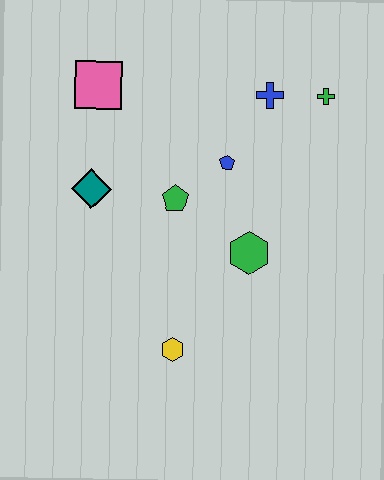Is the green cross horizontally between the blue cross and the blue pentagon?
No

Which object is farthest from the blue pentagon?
The yellow hexagon is farthest from the blue pentagon.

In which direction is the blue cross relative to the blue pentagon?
The blue cross is above the blue pentagon.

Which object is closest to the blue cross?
The green cross is closest to the blue cross.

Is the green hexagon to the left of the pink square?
No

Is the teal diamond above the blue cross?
No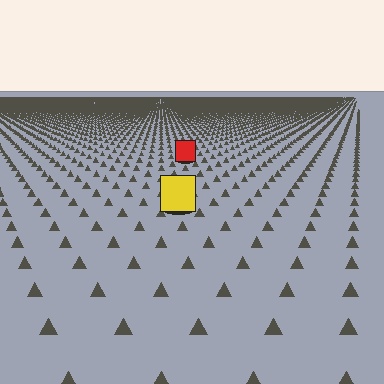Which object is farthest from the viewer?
The red square is farthest from the viewer. It appears smaller and the ground texture around it is denser.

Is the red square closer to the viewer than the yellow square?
No. The yellow square is closer — you can tell from the texture gradient: the ground texture is coarser near it.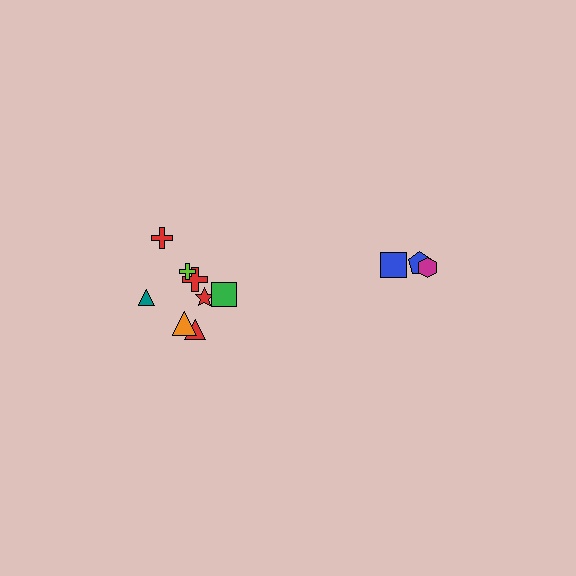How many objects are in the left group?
There are 8 objects.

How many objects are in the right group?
There are 3 objects.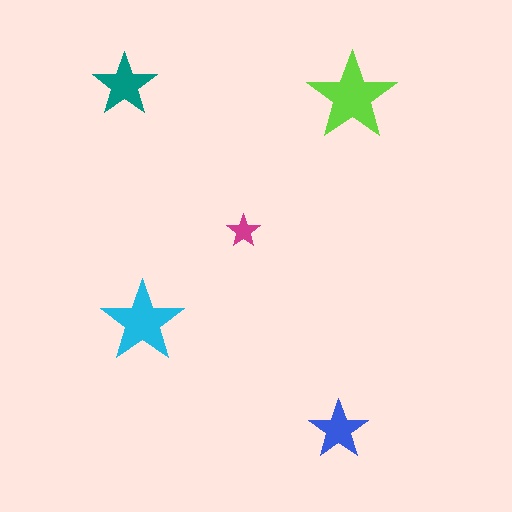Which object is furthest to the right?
The lime star is rightmost.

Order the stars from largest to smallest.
the lime one, the cyan one, the teal one, the blue one, the magenta one.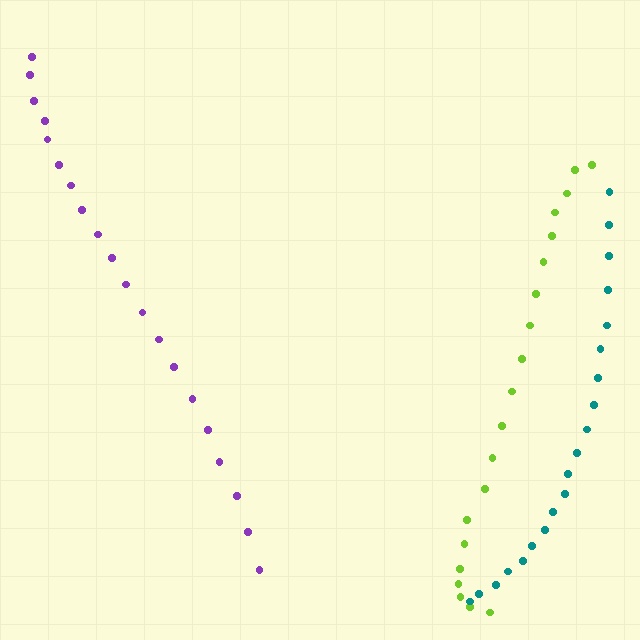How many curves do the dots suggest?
There are 3 distinct paths.